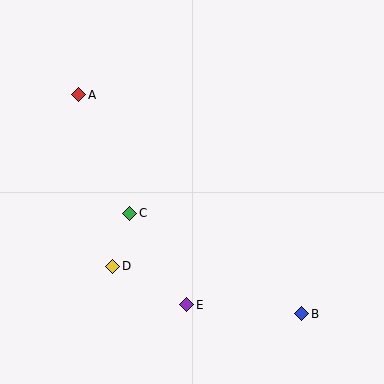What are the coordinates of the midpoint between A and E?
The midpoint between A and E is at (133, 200).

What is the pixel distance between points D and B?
The distance between D and B is 195 pixels.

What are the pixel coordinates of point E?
Point E is at (187, 305).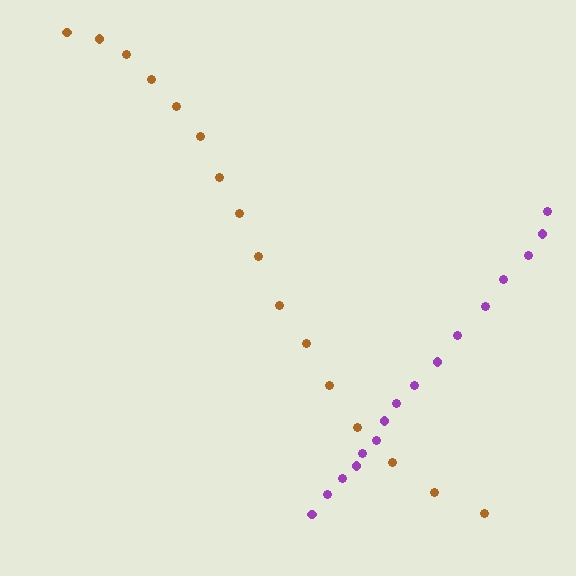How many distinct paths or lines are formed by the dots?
There are 2 distinct paths.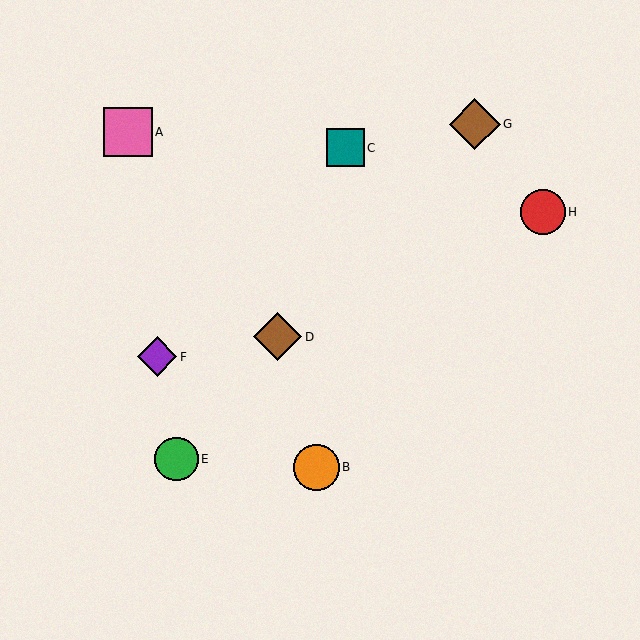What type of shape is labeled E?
Shape E is a green circle.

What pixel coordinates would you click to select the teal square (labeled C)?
Click at (345, 148) to select the teal square C.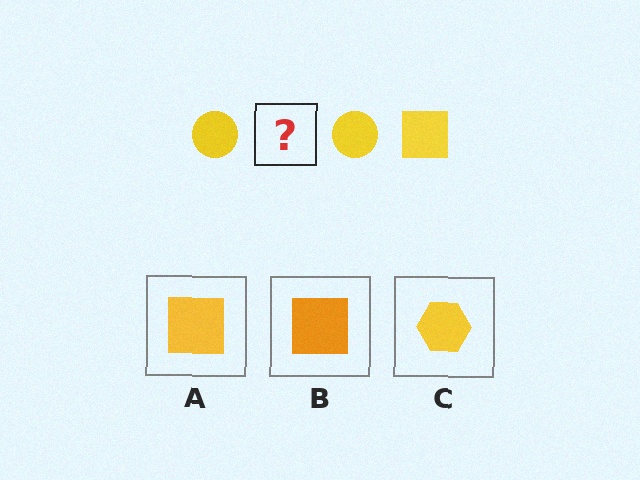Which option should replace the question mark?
Option A.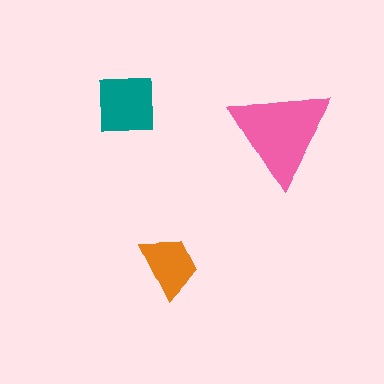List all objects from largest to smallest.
The pink triangle, the teal square, the orange trapezoid.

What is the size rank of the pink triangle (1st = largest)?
1st.